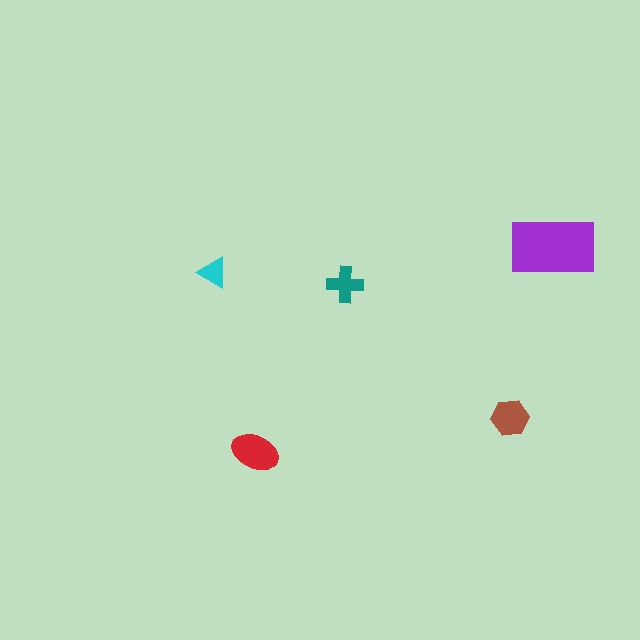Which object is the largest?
The purple rectangle.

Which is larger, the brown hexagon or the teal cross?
The brown hexagon.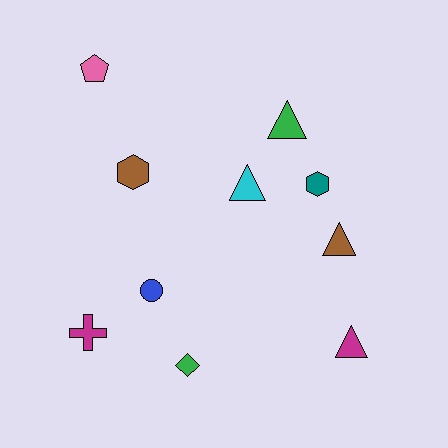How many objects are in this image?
There are 10 objects.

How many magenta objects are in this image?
There are 2 magenta objects.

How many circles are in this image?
There is 1 circle.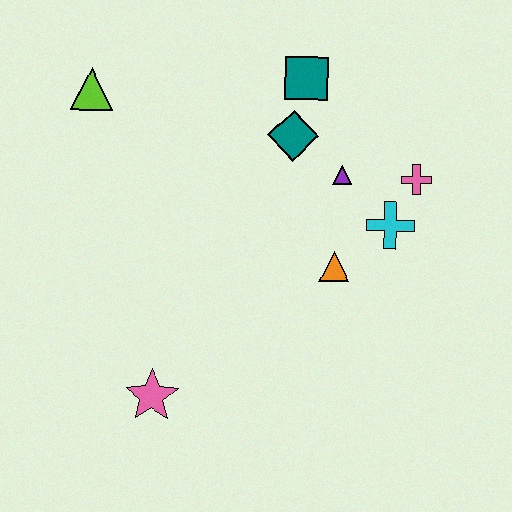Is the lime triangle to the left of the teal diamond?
Yes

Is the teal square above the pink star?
Yes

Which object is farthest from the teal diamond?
The pink star is farthest from the teal diamond.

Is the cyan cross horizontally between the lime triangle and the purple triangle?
No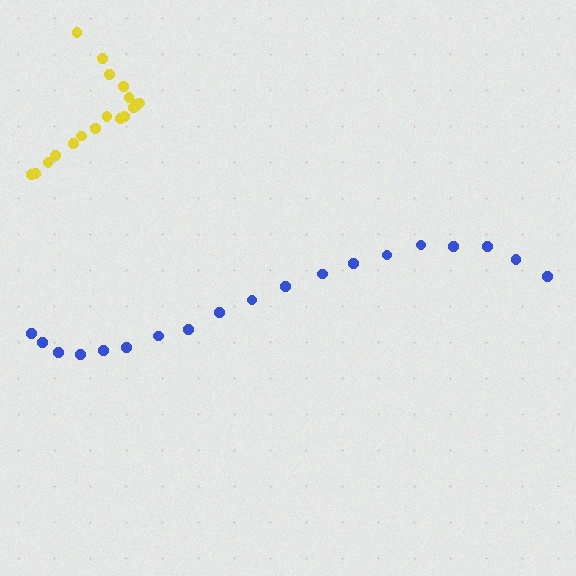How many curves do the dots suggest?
There are 2 distinct paths.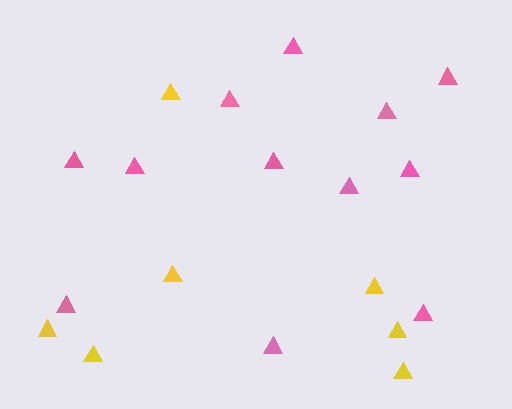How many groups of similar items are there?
There are 2 groups: one group of pink triangles (12) and one group of yellow triangles (7).